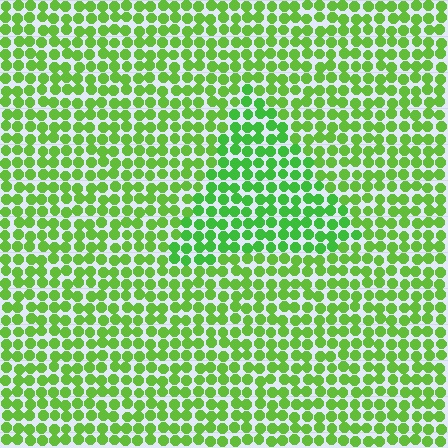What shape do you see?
I see a triangle.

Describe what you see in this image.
The image is filled with small lime elements in a uniform arrangement. A triangle-shaped region is visible where the elements are tinted to a slightly different hue, forming a subtle color boundary.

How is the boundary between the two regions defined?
The boundary is defined purely by a slight shift in hue (about 18 degrees). Spacing, size, and orientation are identical on both sides.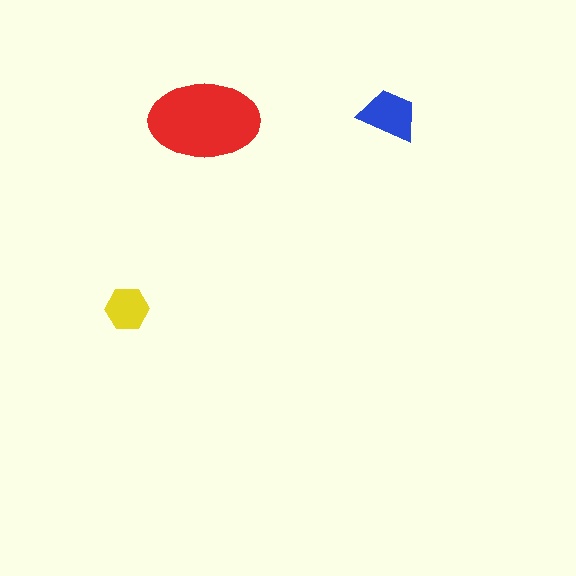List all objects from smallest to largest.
The yellow hexagon, the blue trapezoid, the red ellipse.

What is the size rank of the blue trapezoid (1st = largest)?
2nd.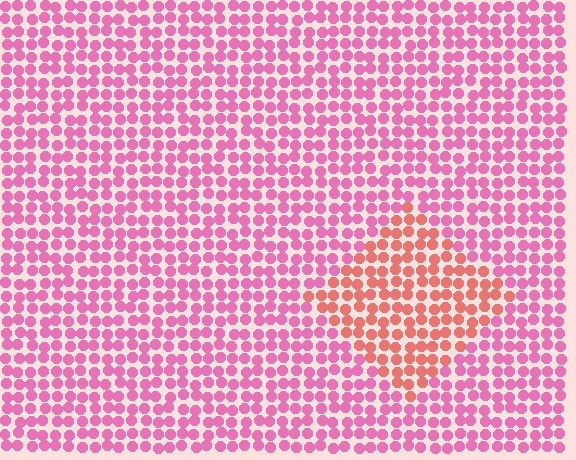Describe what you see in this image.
The image is filled with small pink elements in a uniform arrangement. A diamond-shaped region is visible where the elements are tinted to a slightly different hue, forming a subtle color boundary.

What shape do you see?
I see a diamond.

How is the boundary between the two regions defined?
The boundary is defined purely by a slight shift in hue (about 37 degrees). Spacing, size, and orientation are identical on both sides.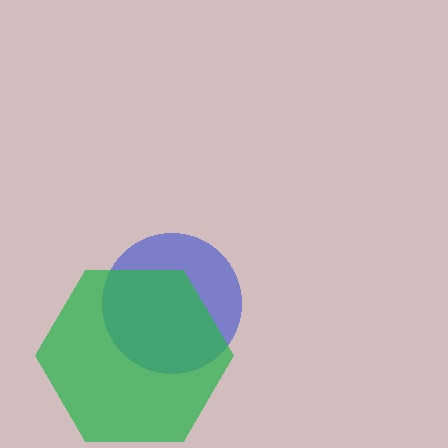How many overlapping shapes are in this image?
There are 2 overlapping shapes in the image.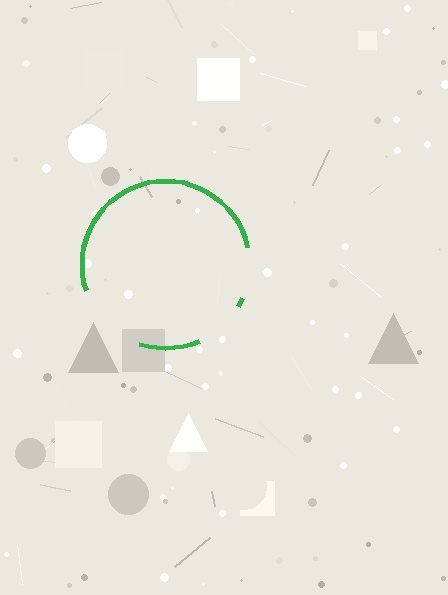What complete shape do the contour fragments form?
The contour fragments form a circle.